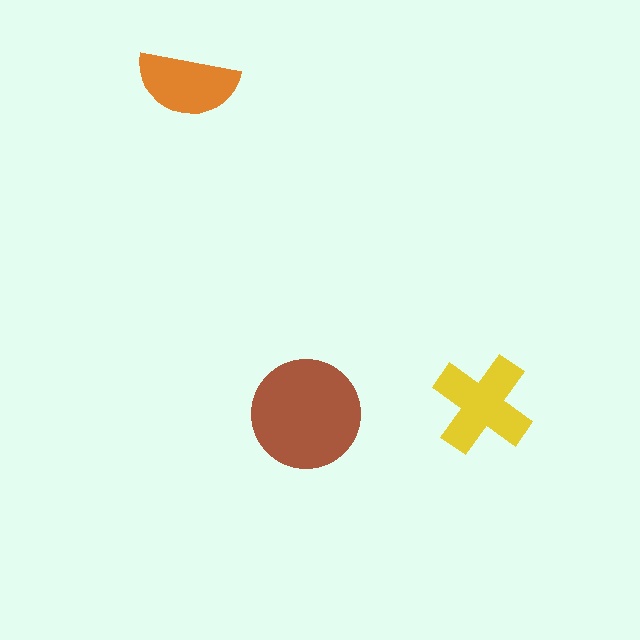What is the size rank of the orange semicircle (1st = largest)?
3rd.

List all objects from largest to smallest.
The brown circle, the yellow cross, the orange semicircle.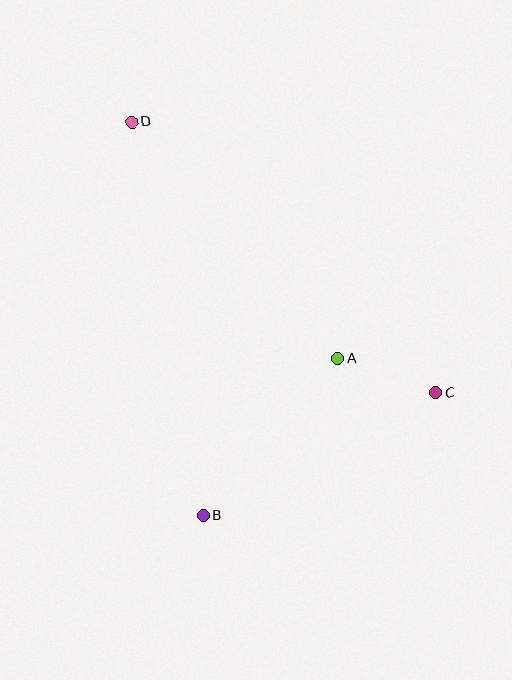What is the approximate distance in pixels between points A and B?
The distance between A and B is approximately 207 pixels.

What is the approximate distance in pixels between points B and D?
The distance between B and D is approximately 400 pixels.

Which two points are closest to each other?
Points A and C are closest to each other.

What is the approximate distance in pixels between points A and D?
The distance between A and D is approximately 314 pixels.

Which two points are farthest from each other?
Points C and D are farthest from each other.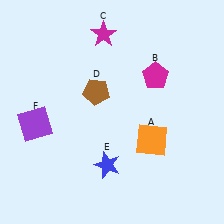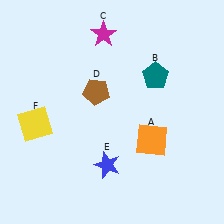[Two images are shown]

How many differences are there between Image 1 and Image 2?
There are 2 differences between the two images.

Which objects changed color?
B changed from magenta to teal. F changed from purple to yellow.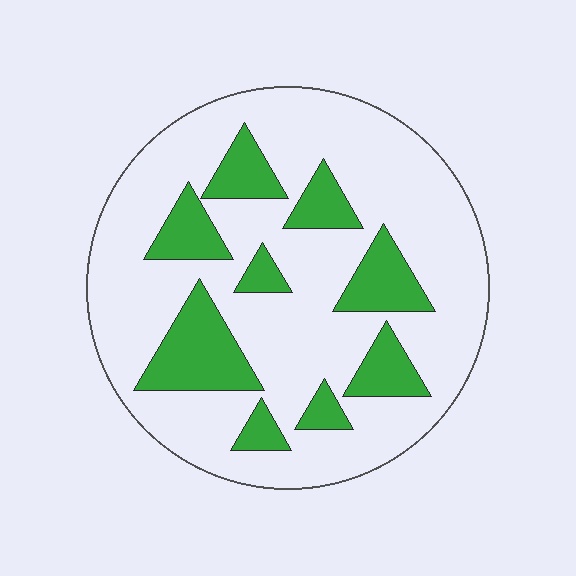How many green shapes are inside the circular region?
9.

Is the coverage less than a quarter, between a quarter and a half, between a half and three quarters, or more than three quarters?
Less than a quarter.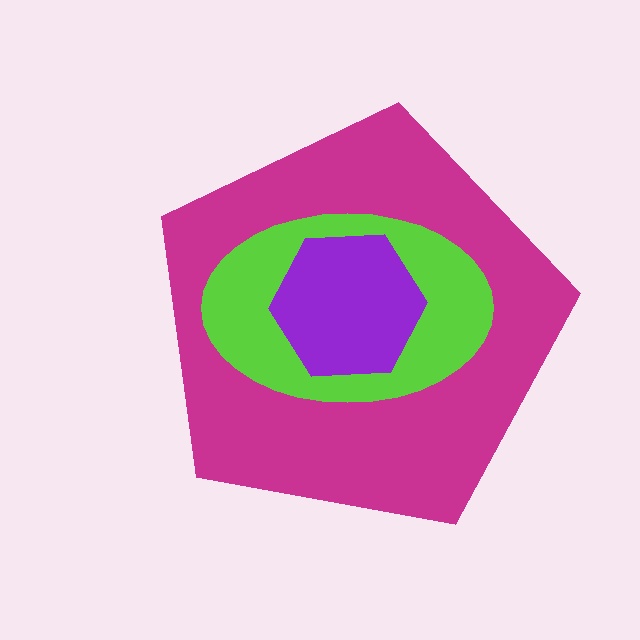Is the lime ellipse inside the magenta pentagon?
Yes.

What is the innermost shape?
The purple hexagon.